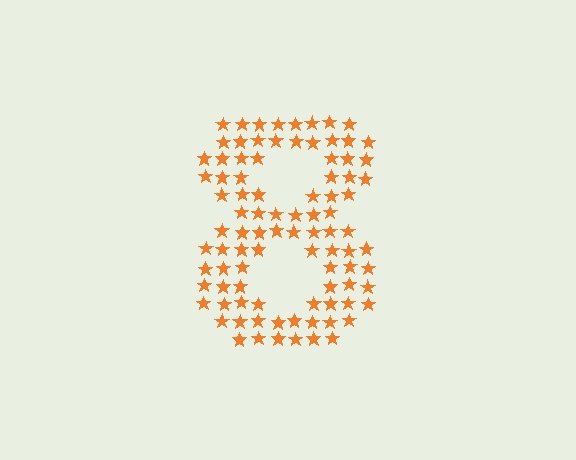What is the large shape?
The large shape is the digit 8.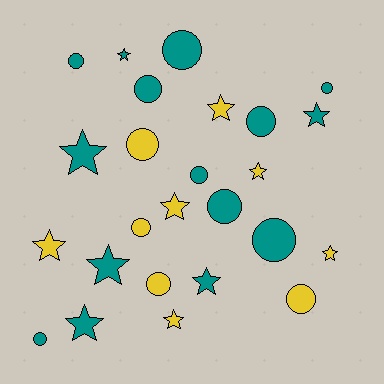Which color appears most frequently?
Teal, with 15 objects.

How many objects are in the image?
There are 25 objects.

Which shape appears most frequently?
Circle, with 13 objects.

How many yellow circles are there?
There are 4 yellow circles.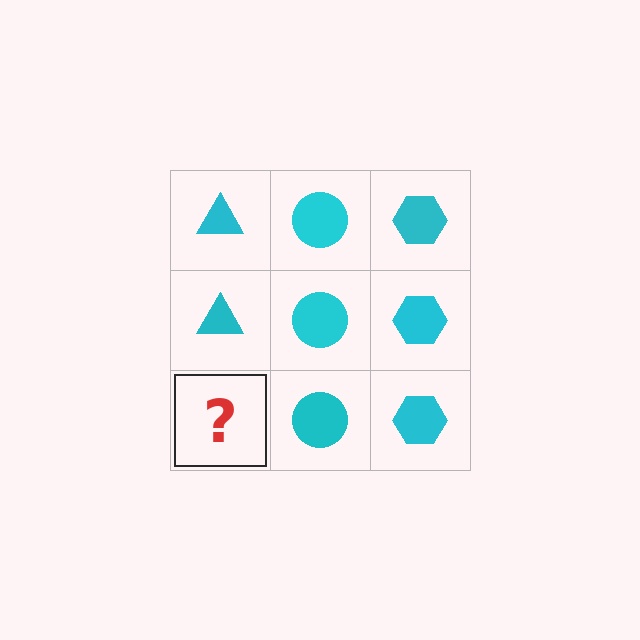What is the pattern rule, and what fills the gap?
The rule is that each column has a consistent shape. The gap should be filled with a cyan triangle.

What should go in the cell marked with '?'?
The missing cell should contain a cyan triangle.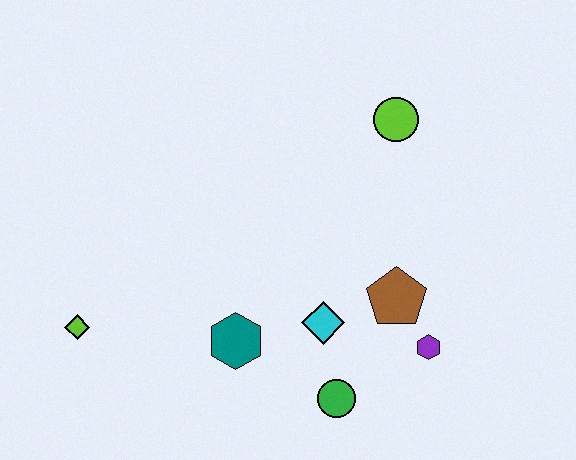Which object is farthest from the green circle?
The lime circle is farthest from the green circle.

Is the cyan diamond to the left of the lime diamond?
No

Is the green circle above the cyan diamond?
No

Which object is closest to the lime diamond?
The teal hexagon is closest to the lime diamond.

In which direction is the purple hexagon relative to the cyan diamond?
The purple hexagon is to the right of the cyan diamond.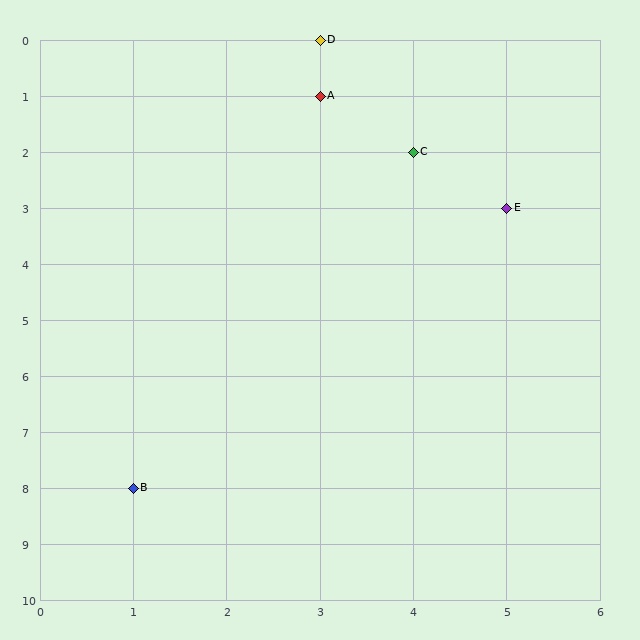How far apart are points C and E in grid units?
Points C and E are 1 column and 1 row apart (about 1.4 grid units diagonally).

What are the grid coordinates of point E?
Point E is at grid coordinates (5, 3).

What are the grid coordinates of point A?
Point A is at grid coordinates (3, 1).